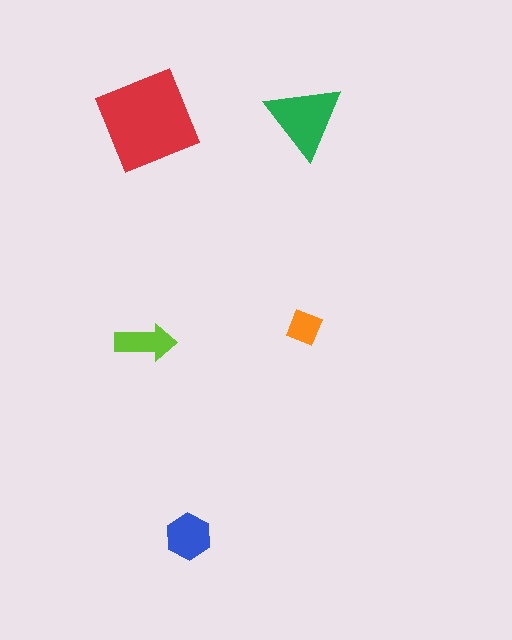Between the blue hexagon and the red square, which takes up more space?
The red square.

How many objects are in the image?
There are 5 objects in the image.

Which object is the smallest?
The orange diamond.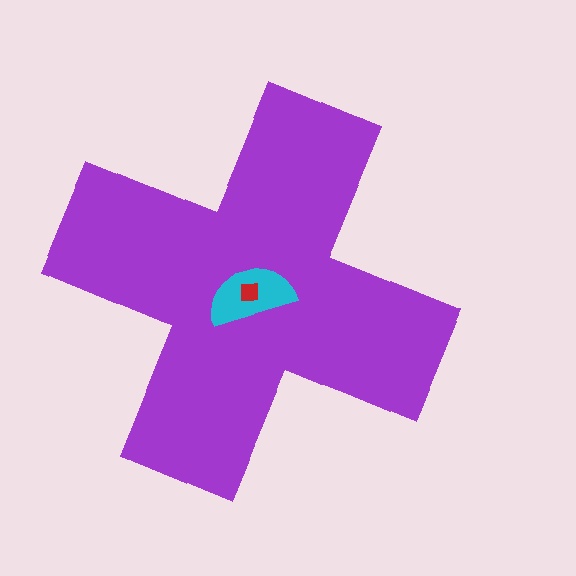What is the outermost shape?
The purple cross.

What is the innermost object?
The red square.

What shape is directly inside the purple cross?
The cyan semicircle.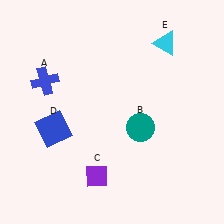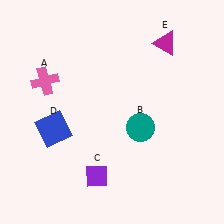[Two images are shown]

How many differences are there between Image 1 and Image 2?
There are 2 differences between the two images.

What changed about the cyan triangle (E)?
In Image 1, E is cyan. In Image 2, it changed to magenta.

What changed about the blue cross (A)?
In Image 1, A is blue. In Image 2, it changed to pink.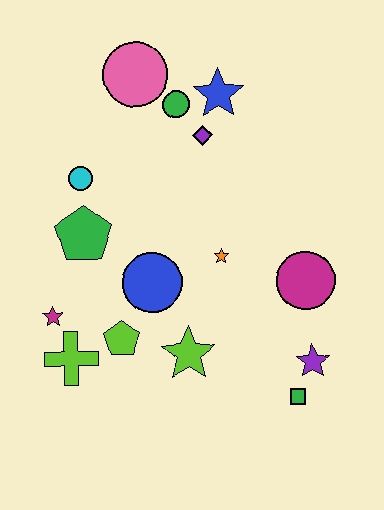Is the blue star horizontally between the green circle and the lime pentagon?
No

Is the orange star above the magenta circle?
Yes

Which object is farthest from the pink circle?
The green square is farthest from the pink circle.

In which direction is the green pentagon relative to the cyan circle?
The green pentagon is below the cyan circle.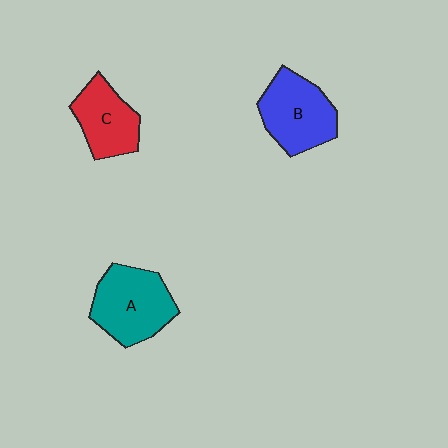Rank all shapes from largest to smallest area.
From largest to smallest: A (teal), B (blue), C (red).